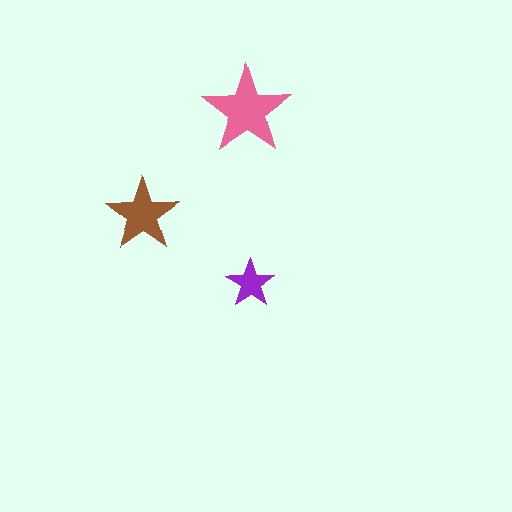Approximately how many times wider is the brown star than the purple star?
About 1.5 times wider.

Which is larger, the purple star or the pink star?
The pink one.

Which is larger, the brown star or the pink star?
The pink one.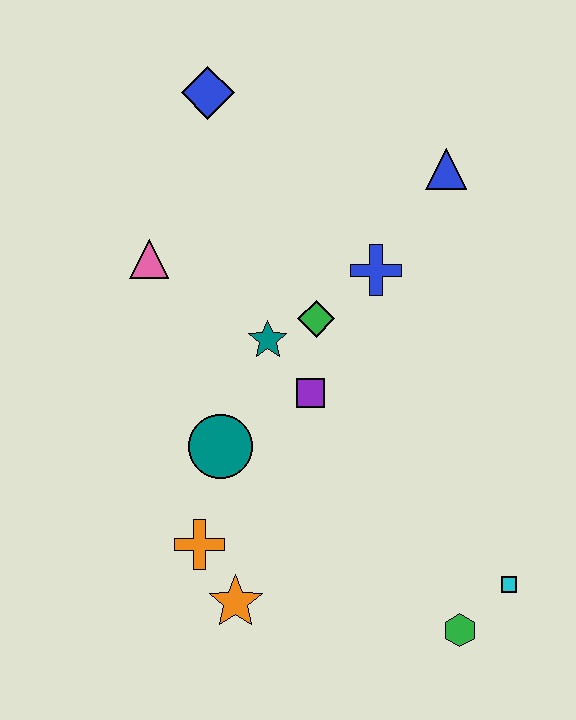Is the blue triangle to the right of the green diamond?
Yes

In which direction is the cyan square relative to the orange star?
The cyan square is to the right of the orange star.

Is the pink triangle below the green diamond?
No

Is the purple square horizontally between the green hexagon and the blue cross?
No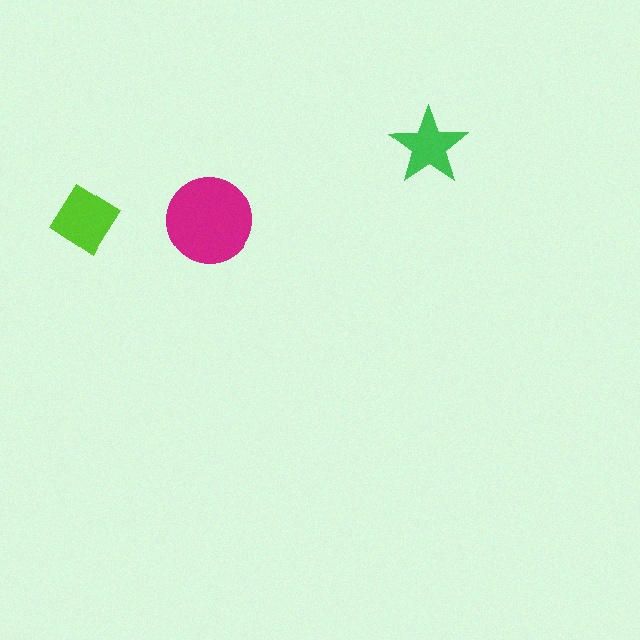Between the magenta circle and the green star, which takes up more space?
The magenta circle.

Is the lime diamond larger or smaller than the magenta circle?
Smaller.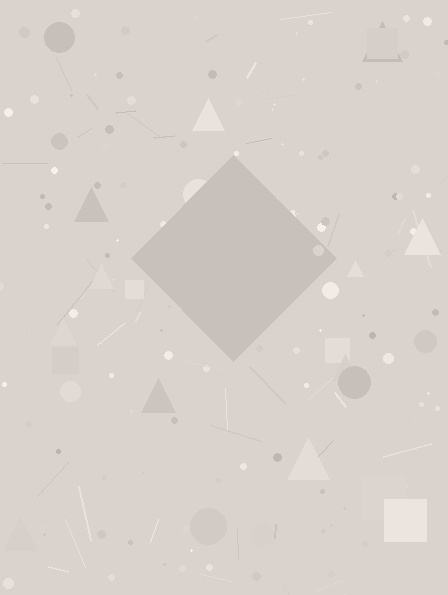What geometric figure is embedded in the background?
A diamond is embedded in the background.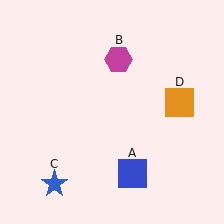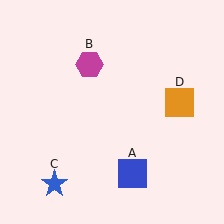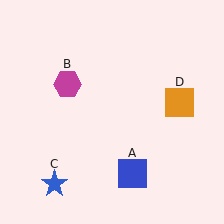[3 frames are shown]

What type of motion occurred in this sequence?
The magenta hexagon (object B) rotated counterclockwise around the center of the scene.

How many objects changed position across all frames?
1 object changed position: magenta hexagon (object B).